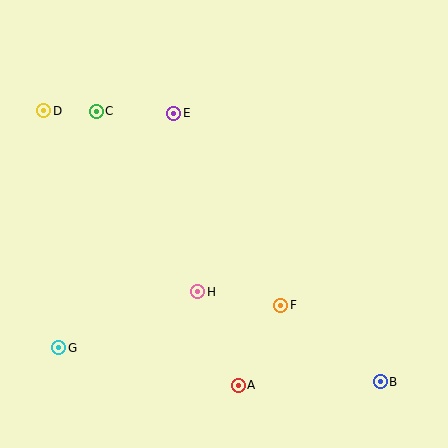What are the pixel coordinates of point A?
Point A is at (238, 385).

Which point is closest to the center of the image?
Point H at (198, 292) is closest to the center.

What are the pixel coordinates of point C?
Point C is at (96, 111).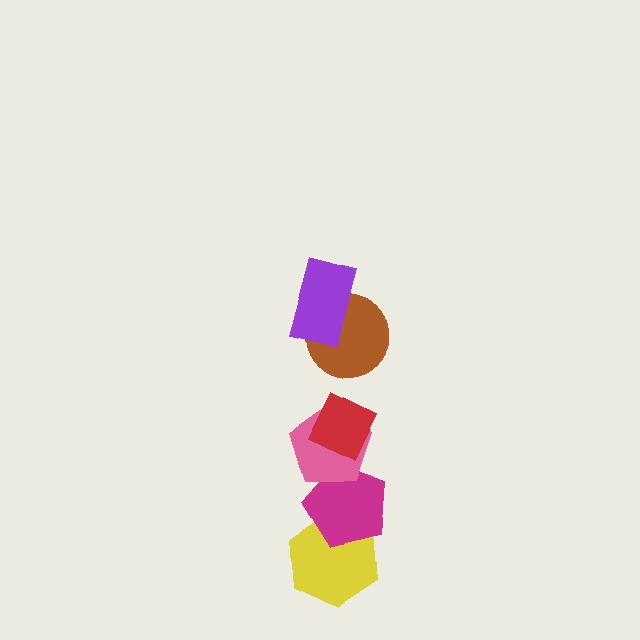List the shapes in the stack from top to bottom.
From top to bottom: the purple rectangle, the brown circle, the red diamond, the pink pentagon, the magenta pentagon, the yellow hexagon.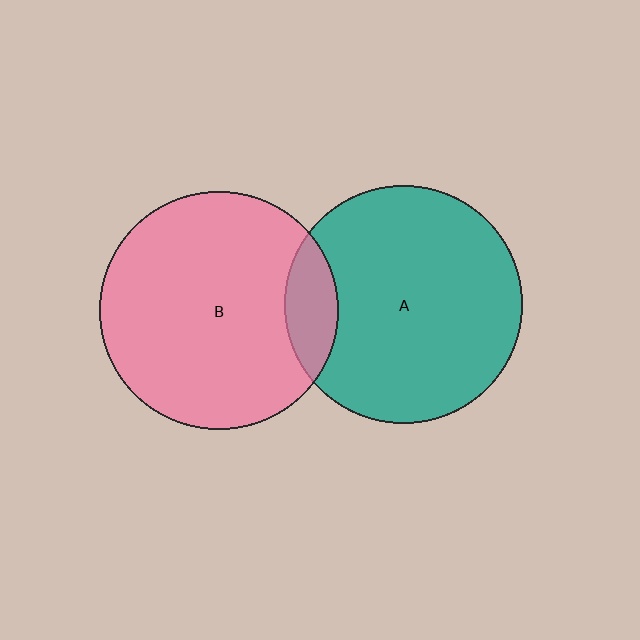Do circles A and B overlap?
Yes.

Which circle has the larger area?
Circle B (pink).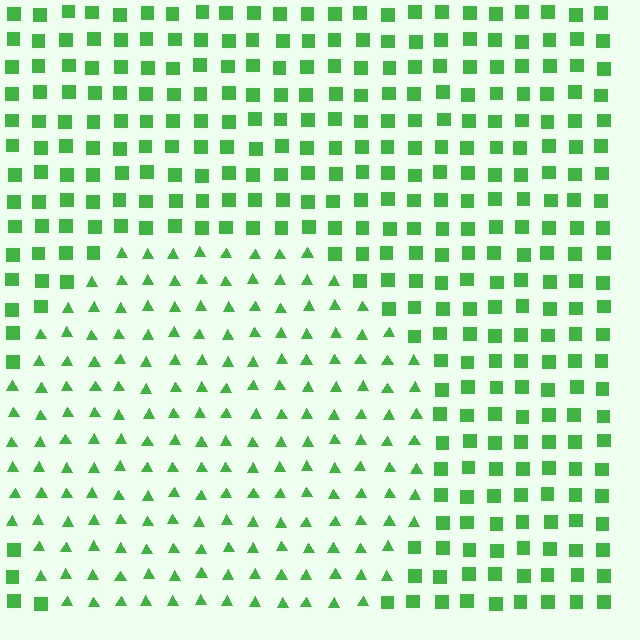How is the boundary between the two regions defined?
The boundary is defined by a change in element shape: triangles inside vs. squares outside. All elements share the same color and spacing.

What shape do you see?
I see a circle.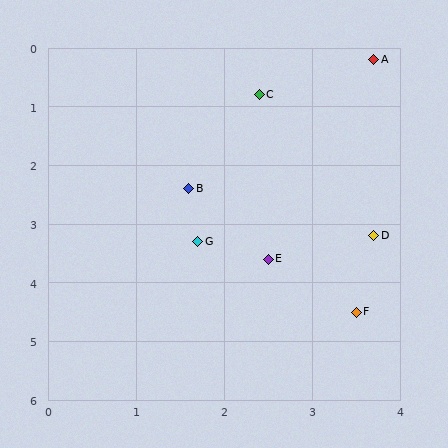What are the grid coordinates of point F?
Point F is at approximately (3.5, 4.5).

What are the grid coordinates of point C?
Point C is at approximately (2.4, 0.8).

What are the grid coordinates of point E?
Point E is at approximately (2.5, 3.6).